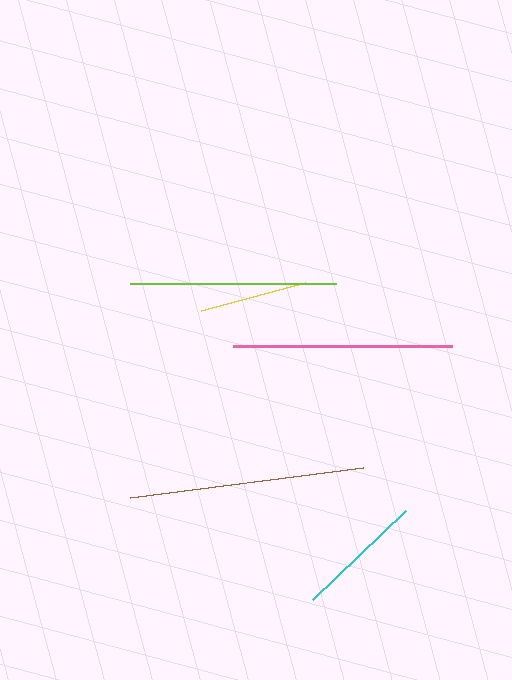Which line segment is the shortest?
The yellow line is the shortest at approximately 107 pixels.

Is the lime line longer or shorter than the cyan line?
The lime line is longer than the cyan line.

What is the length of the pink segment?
The pink segment is approximately 220 pixels long.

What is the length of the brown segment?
The brown segment is approximately 234 pixels long.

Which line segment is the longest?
The brown line is the longest at approximately 234 pixels.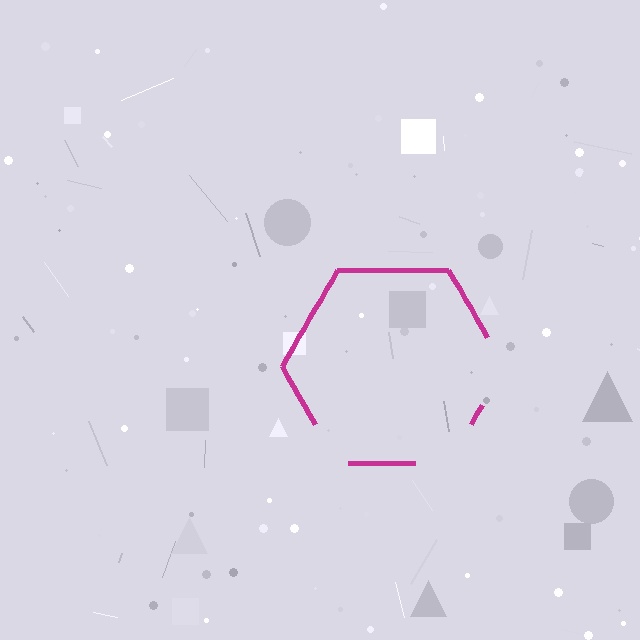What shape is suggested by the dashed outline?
The dashed outline suggests a hexagon.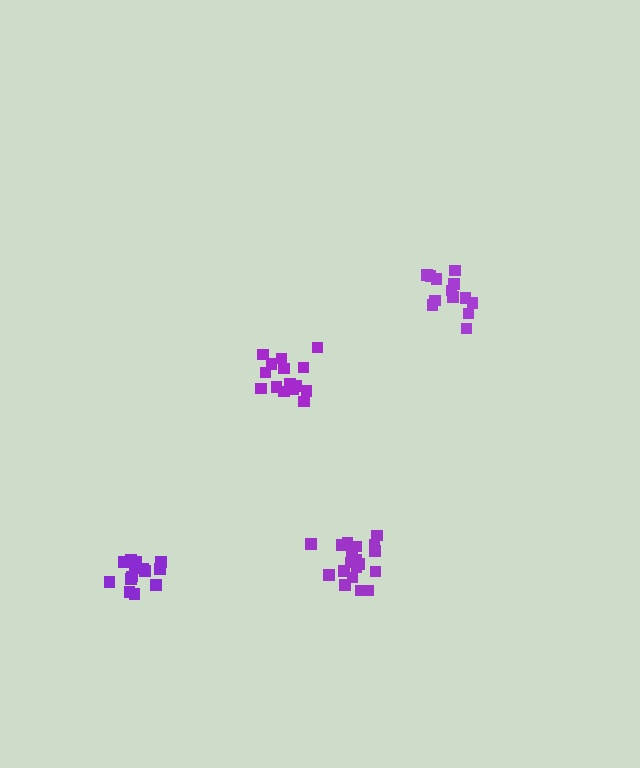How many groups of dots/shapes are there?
There are 4 groups.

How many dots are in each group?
Group 1: 19 dots, Group 2: 14 dots, Group 3: 15 dots, Group 4: 14 dots (62 total).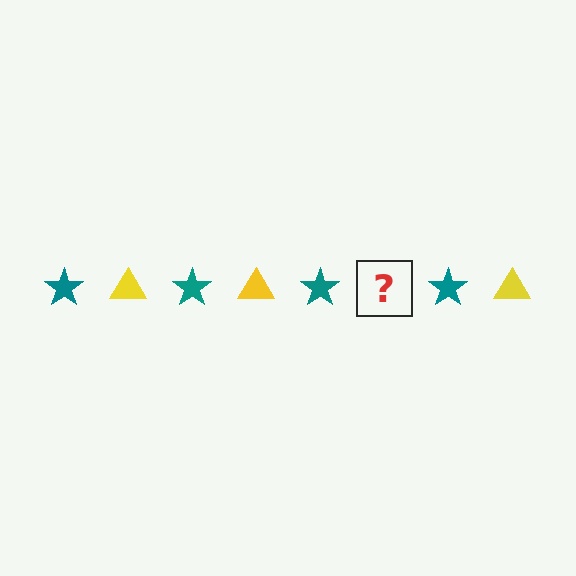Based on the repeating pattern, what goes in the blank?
The blank should be a yellow triangle.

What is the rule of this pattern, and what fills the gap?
The rule is that the pattern alternates between teal star and yellow triangle. The gap should be filled with a yellow triangle.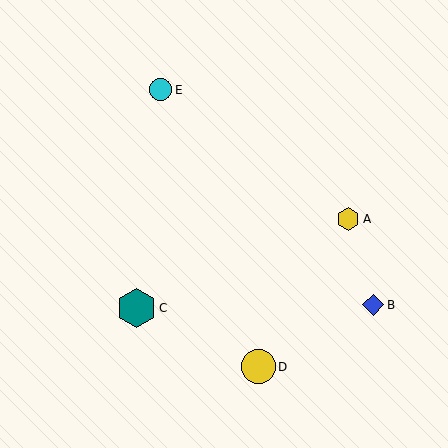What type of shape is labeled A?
Shape A is a yellow hexagon.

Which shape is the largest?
The teal hexagon (labeled C) is the largest.